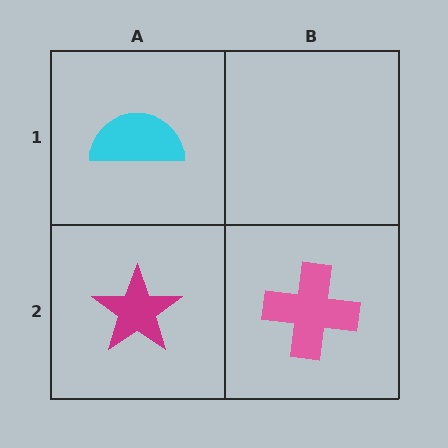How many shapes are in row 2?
2 shapes.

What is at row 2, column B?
A pink cross.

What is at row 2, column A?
A magenta star.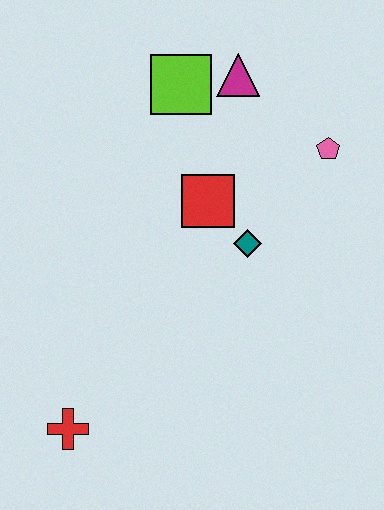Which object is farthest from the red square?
The red cross is farthest from the red square.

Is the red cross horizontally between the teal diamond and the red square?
No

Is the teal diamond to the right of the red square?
Yes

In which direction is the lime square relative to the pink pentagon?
The lime square is to the left of the pink pentagon.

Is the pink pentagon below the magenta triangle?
Yes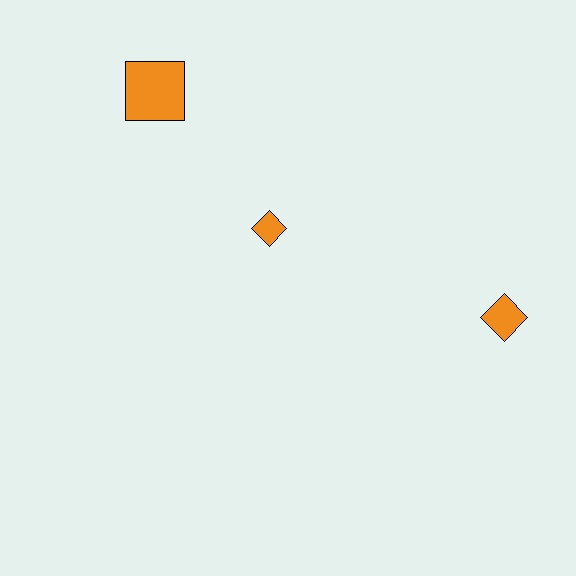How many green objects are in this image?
There are no green objects.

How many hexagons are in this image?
There are no hexagons.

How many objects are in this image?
There are 3 objects.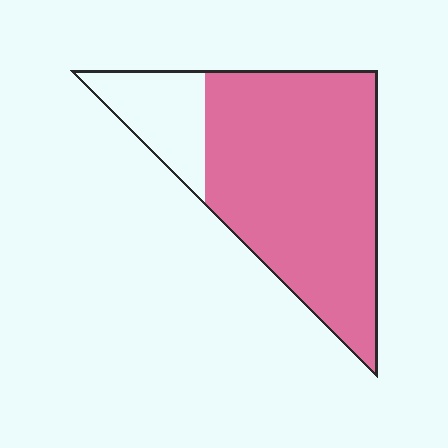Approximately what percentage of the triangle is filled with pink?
Approximately 80%.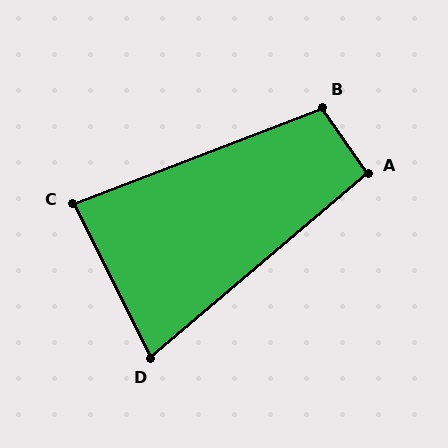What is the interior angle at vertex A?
Approximately 96 degrees (obtuse).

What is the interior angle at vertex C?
Approximately 84 degrees (acute).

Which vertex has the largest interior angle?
B, at approximately 104 degrees.